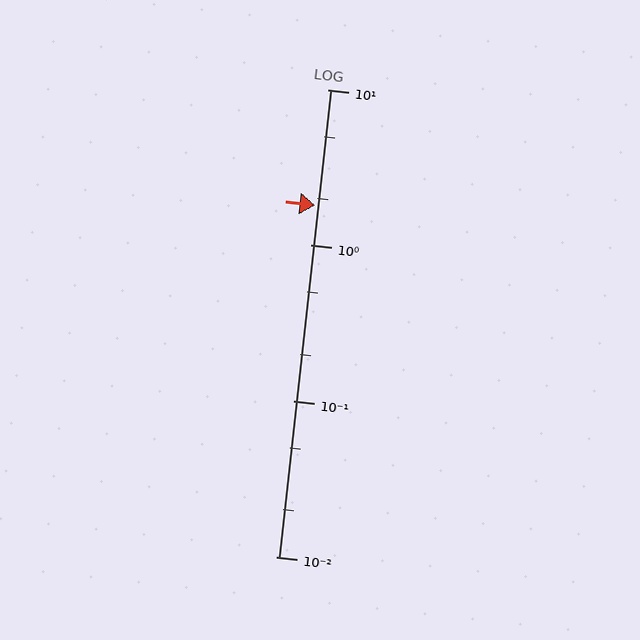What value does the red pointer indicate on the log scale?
The pointer indicates approximately 1.8.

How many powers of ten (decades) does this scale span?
The scale spans 3 decades, from 0.01 to 10.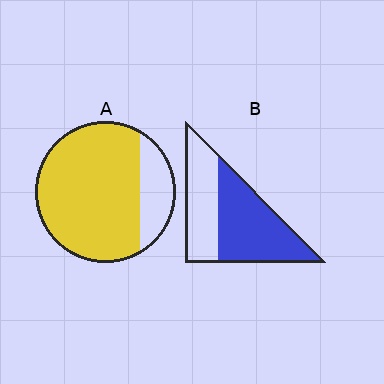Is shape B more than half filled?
Yes.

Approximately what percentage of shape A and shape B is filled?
A is approximately 80% and B is approximately 60%.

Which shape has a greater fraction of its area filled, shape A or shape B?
Shape A.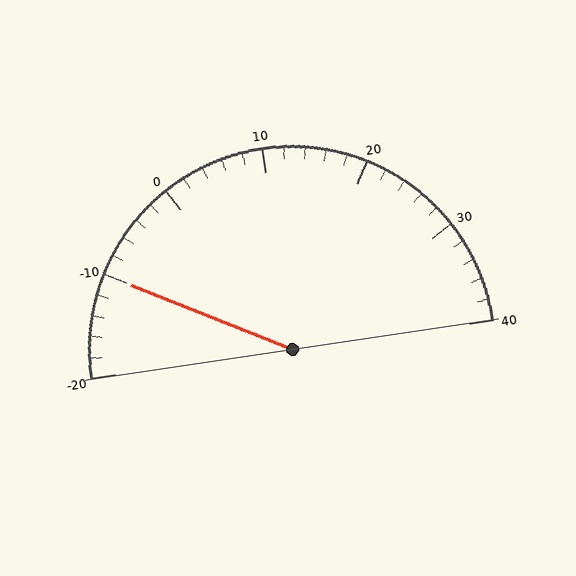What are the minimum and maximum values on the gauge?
The gauge ranges from -20 to 40.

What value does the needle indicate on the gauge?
The needle indicates approximately -10.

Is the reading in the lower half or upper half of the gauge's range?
The reading is in the lower half of the range (-20 to 40).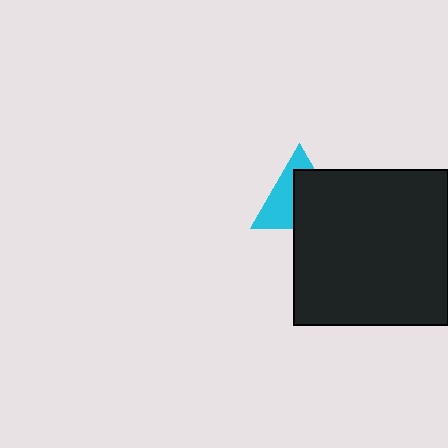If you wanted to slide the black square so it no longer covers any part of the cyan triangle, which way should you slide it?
Slide it toward the lower-right — that is the most direct way to separate the two shapes.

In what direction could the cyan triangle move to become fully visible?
The cyan triangle could move toward the upper-left. That would shift it out from behind the black square entirely.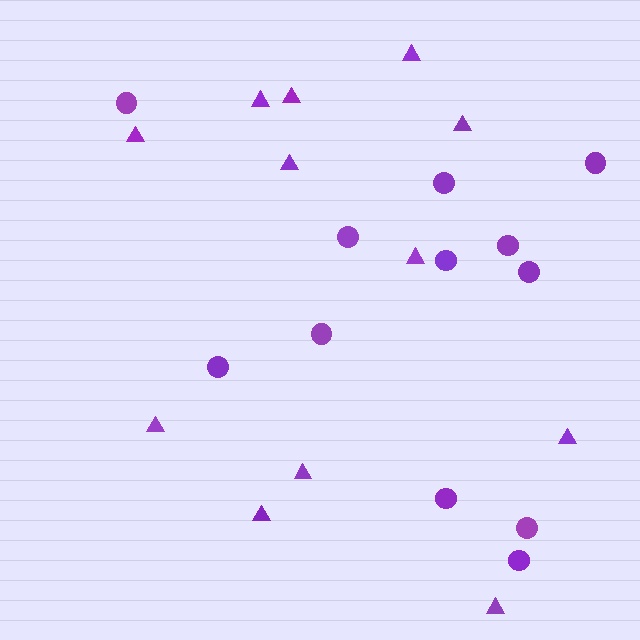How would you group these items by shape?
There are 2 groups: one group of circles (12) and one group of triangles (12).